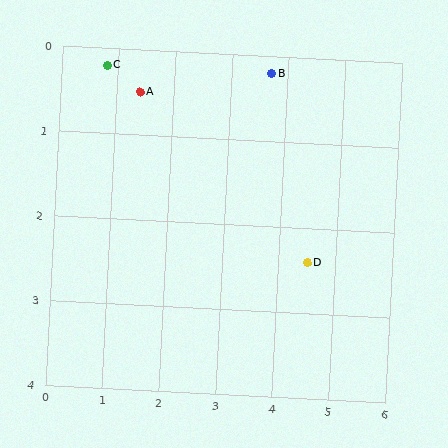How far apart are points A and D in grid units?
Points A and D are about 3.6 grid units apart.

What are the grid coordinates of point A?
Point A is at approximately (1.4, 0.5).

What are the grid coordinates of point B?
Point B is at approximately (3.7, 0.2).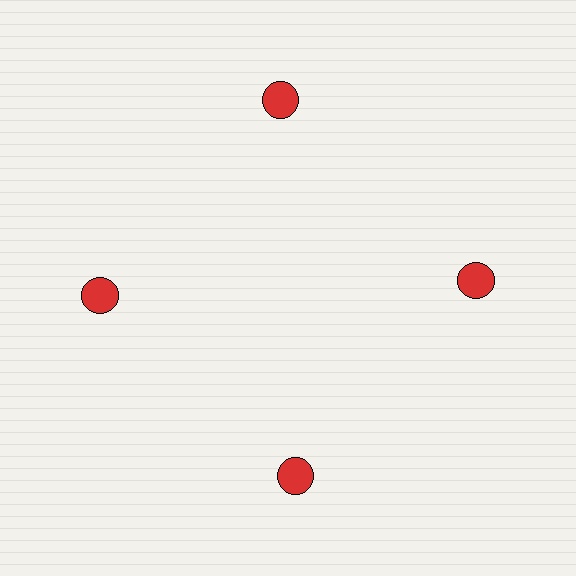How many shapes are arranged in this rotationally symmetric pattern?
There are 4 shapes, arranged in 4 groups of 1.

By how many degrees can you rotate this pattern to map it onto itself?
The pattern maps onto itself every 90 degrees of rotation.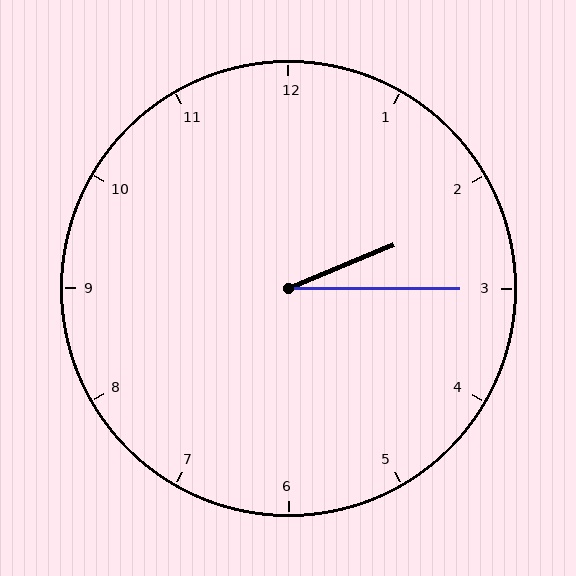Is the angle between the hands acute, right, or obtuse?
It is acute.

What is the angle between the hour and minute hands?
Approximately 22 degrees.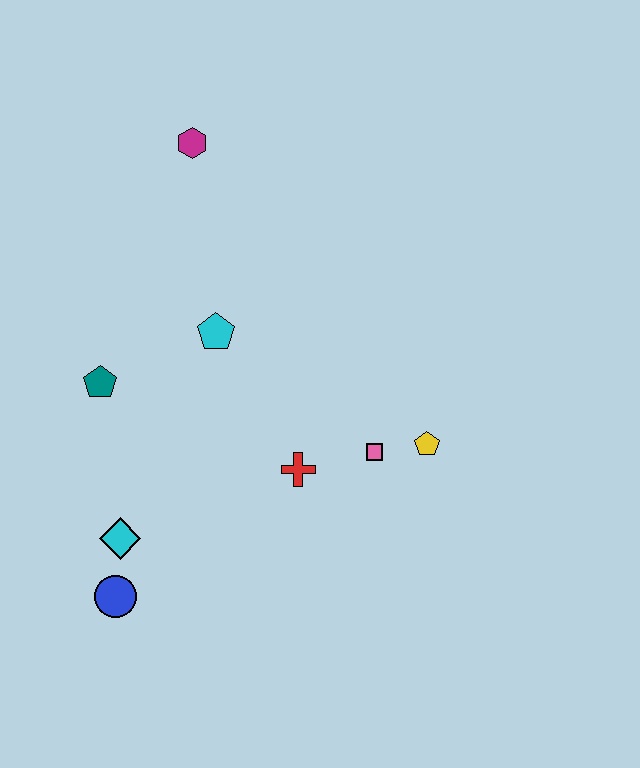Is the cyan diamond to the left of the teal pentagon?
No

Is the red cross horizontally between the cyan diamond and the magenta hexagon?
No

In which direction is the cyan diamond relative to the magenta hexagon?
The cyan diamond is below the magenta hexagon.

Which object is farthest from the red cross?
The magenta hexagon is farthest from the red cross.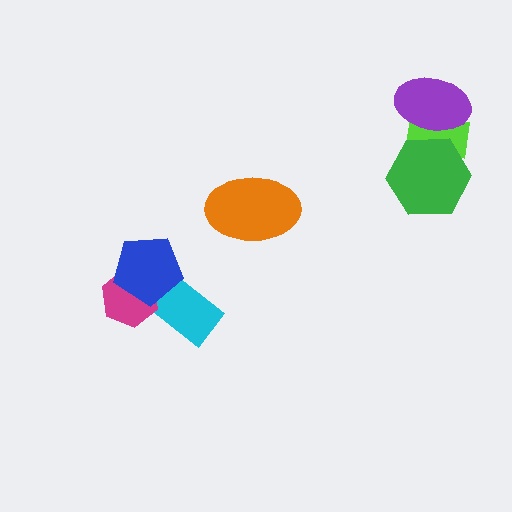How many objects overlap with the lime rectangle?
2 objects overlap with the lime rectangle.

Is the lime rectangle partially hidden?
Yes, it is partially covered by another shape.